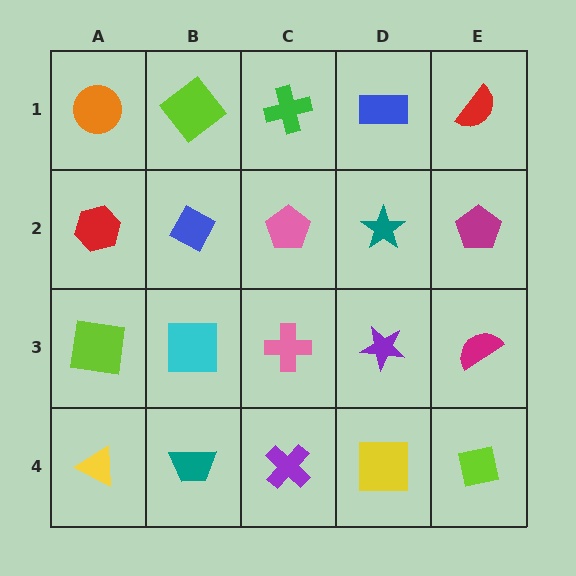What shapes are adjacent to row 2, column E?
A red semicircle (row 1, column E), a magenta semicircle (row 3, column E), a teal star (row 2, column D).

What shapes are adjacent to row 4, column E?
A magenta semicircle (row 3, column E), a yellow square (row 4, column D).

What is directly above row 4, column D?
A purple star.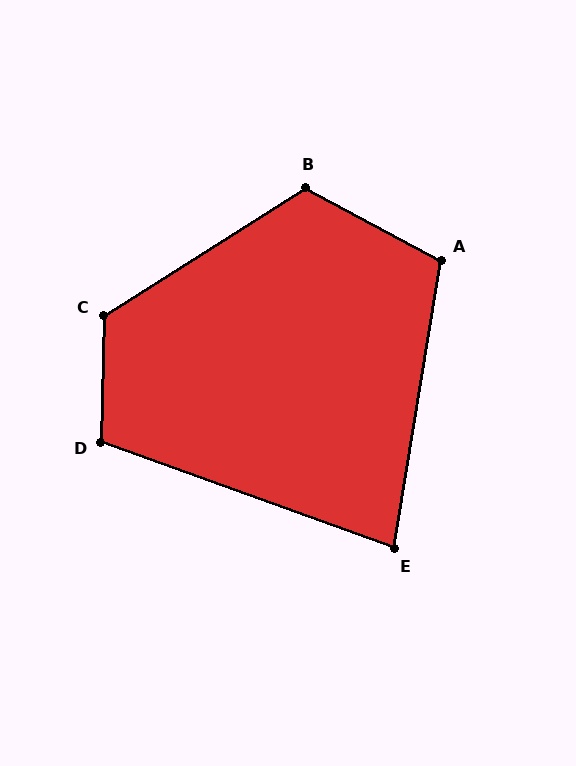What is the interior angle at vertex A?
Approximately 109 degrees (obtuse).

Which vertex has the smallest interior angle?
E, at approximately 79 degrees.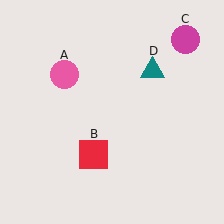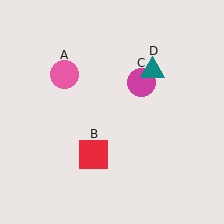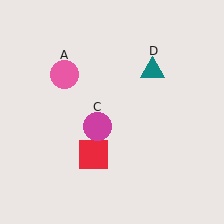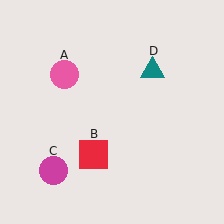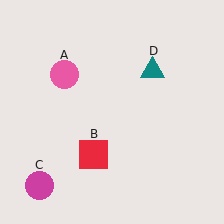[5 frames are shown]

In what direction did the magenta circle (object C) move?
The magenta circle (object C) moved down and to the left.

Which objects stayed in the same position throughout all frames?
Pink circle (object A) and red square (object B) and teal triangle (object D) remained stationary.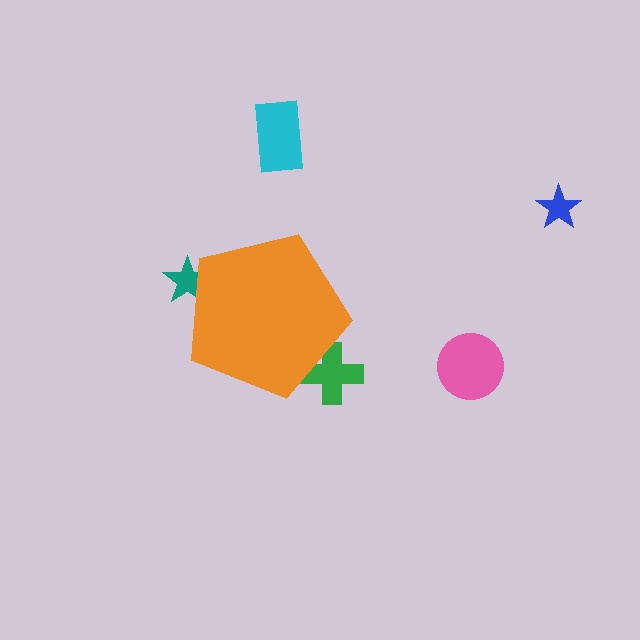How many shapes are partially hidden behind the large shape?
2 shapes are partially hidden.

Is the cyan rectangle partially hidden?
No, the cyan rectangle is fully visible.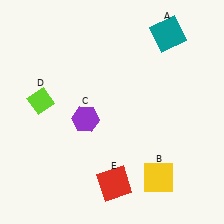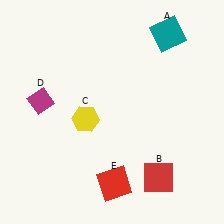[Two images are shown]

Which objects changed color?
B changed from yellow to red. C changed from purple to yellow. D changed from lime to magenta.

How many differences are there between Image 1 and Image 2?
There are 3 differences between the two images.